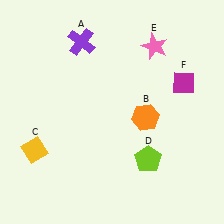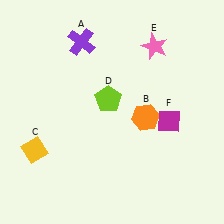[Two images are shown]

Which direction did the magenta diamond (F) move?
The magenta diamond (F) moved down.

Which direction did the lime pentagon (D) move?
The lime pentagon (D) moved up.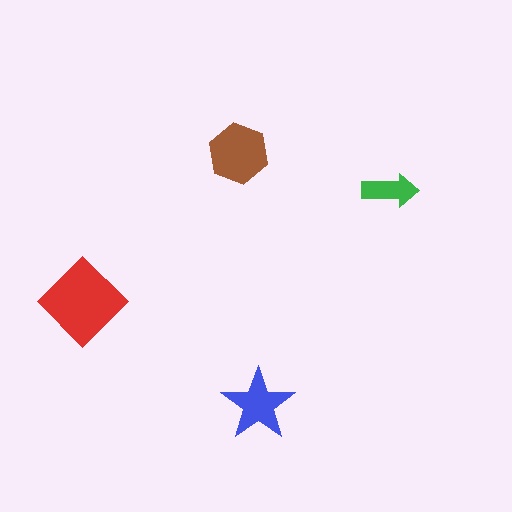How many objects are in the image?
There are 4 objects in the image.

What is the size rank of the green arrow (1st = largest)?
4th.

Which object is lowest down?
The blue star is bottommost.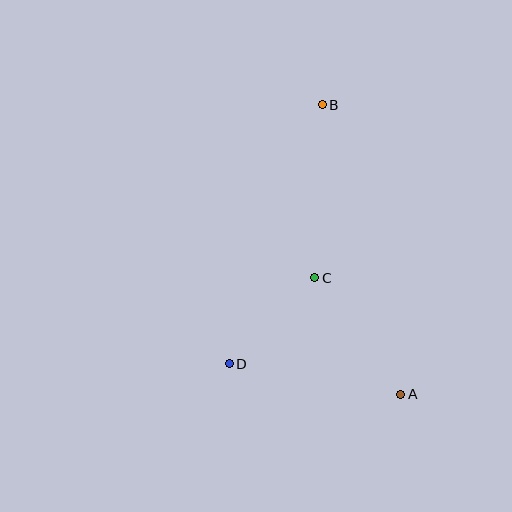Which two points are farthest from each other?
Points A and B are farthest from each other.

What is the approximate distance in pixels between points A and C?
The distance between A and C is approximately 145 pixels.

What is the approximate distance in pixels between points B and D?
The distance between B and D is approximately 275 pixels.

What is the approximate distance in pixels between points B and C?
The distance between B and C is approximately 173 pixels.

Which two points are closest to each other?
Points C and D are closest to each other.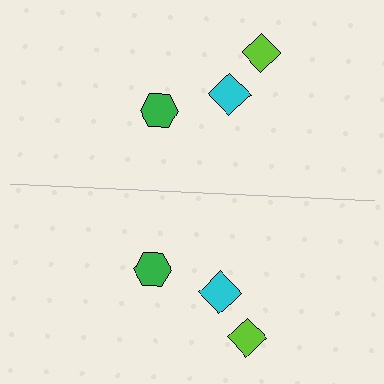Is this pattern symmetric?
Yes, this pattern has bilateral (reflection) symmetry.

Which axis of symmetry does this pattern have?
The pattern has a horizontal axis of symmetry running through the center of the image.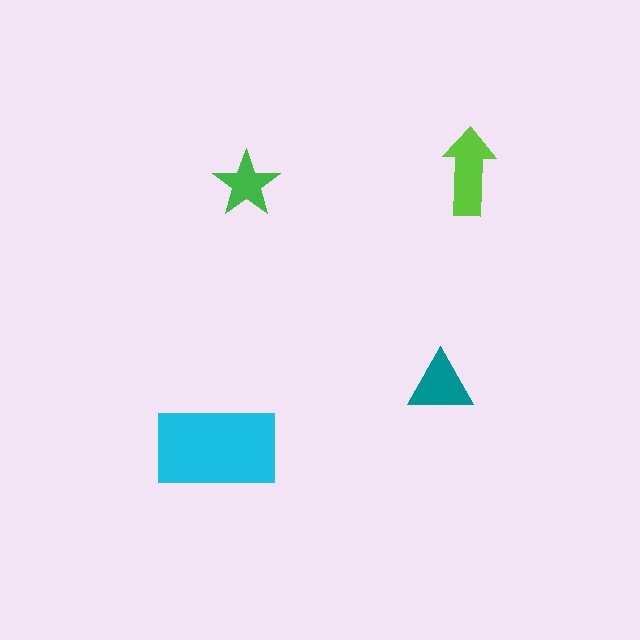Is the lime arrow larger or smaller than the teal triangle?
Larger.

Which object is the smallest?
The green star.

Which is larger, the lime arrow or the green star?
The lime arrow.